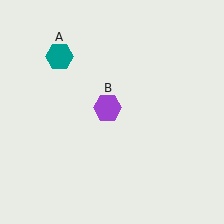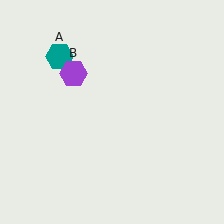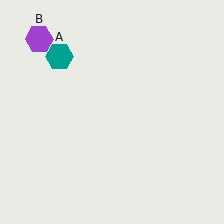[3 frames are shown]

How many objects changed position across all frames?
1 object changed position: purple hexagon (object B).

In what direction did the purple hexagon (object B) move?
The purple hexagon (object B) moved up and to the left.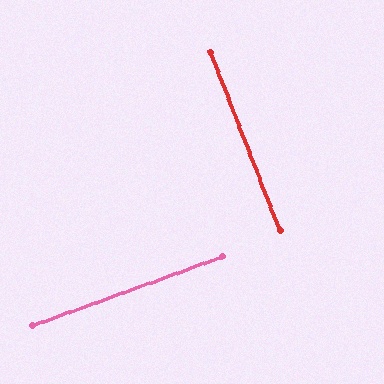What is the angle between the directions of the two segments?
Approximately 89 degrees.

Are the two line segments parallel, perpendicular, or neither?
Perpendicular — they meet at approximately 89°.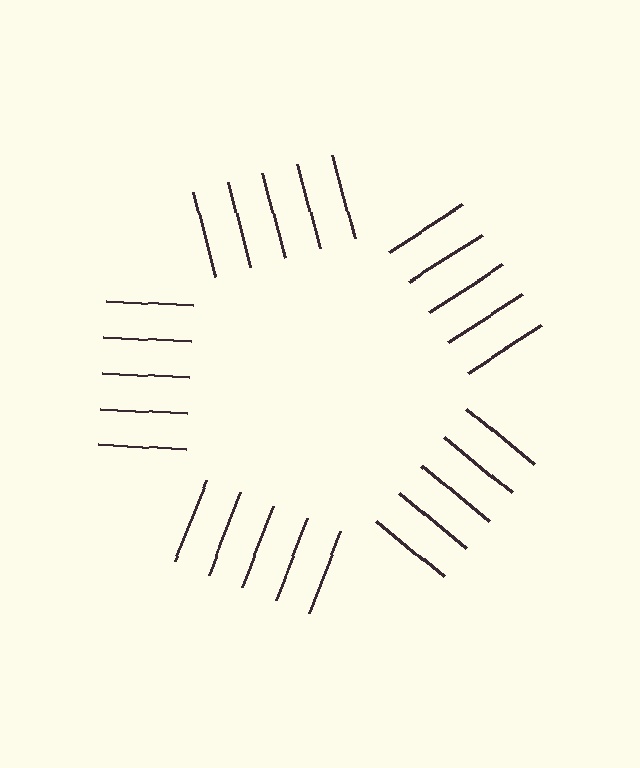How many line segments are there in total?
25 — 5 along each of the 5 edges.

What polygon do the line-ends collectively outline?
An illusory pentagon — the line segments terminate on its edges but no continuous stroke is drawn.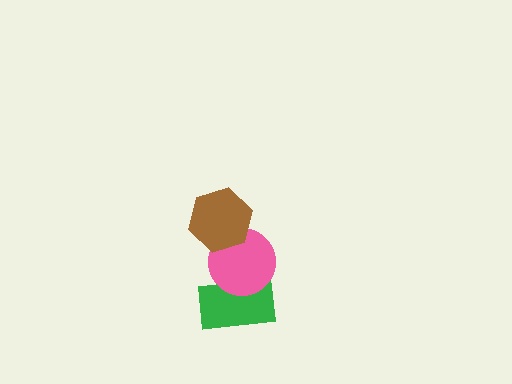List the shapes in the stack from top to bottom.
From top to bottom: the brown hexagon, the pink circle, the green rectangle.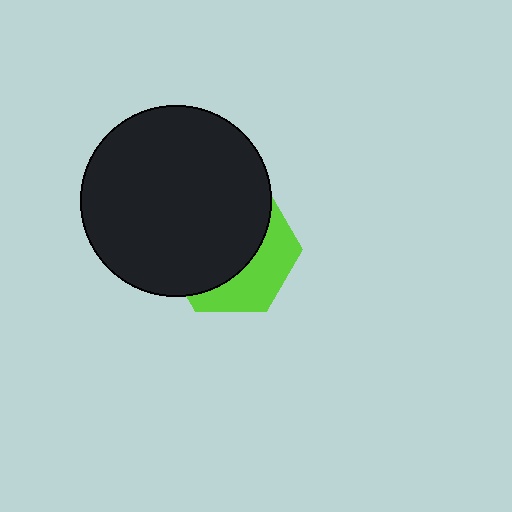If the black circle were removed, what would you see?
You would see the complete lime hexagon.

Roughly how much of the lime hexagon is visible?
A small part of it is visible (roughly 36%).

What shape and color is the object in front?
The object in front is a black circle.